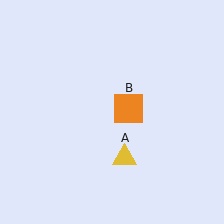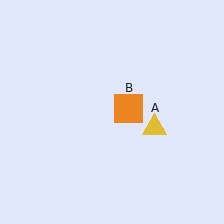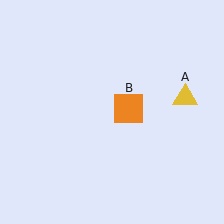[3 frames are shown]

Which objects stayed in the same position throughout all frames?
Orange square (object B) remained stationary.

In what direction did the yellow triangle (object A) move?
The yellow triangle (object A) moved up and to the right.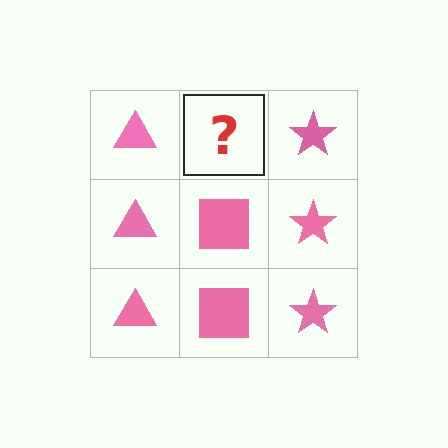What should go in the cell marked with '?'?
The missing cell should contain a pink square.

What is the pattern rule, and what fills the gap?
The rule is that each column has a consistent shape. The gap should be filled with a pink square.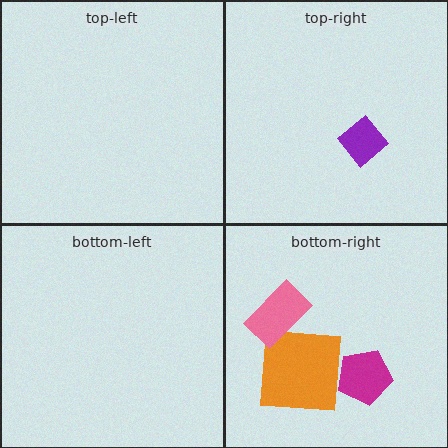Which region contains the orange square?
The bottom-right region.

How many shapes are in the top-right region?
1.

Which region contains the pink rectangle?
The bottom-right region.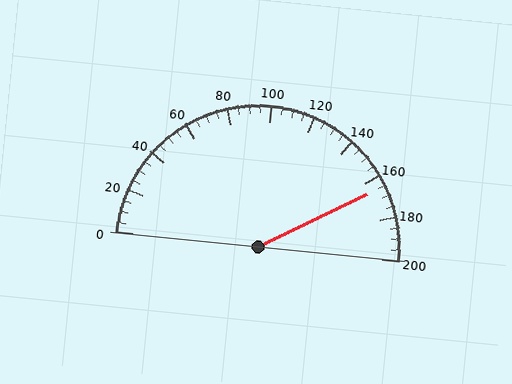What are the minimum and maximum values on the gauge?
The gauge ranges from 0 to 200.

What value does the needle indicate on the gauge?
The needle indicates approximately 165.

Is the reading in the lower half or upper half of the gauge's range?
The reading is in the upper half of the range (0 to 200).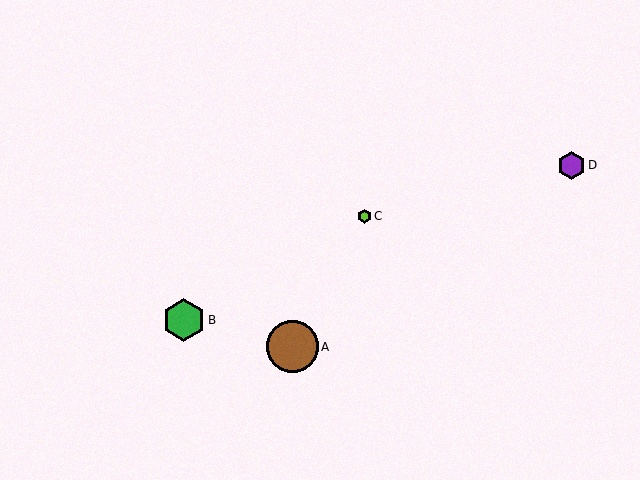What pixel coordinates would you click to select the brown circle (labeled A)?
Click at (292, 347) to select the brown circle A.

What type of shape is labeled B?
Shape B is a green hexagon.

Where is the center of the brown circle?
The center of the brown circle is at (292, 347).